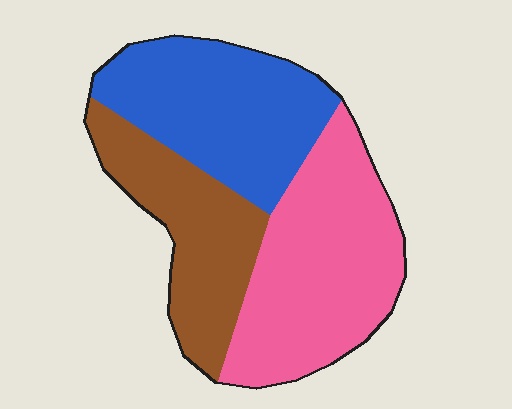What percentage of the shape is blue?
Blue takes up about one third (1/3) of the shape.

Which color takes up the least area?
Brown, at roughly 25%.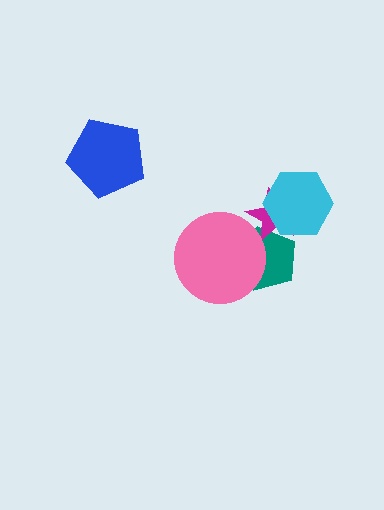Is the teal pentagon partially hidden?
Yes, it is partially covered by another shape.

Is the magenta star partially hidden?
Yes, it is partially covered by another shape.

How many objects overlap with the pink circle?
1 object overlaps with the pink circle.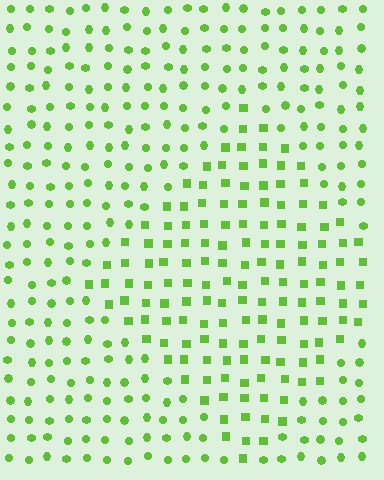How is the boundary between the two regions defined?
The boundary is defined by a change in element shape: squares inside vs. circles outside. All elements share the same color and spacing.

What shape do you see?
I see a diamond.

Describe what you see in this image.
The image is filled with small lime elements arranged in a uniform grid. A diamond-shaped region contains squares, while the surrounding area contains circles. The boundary is defined purely by the change in element shape.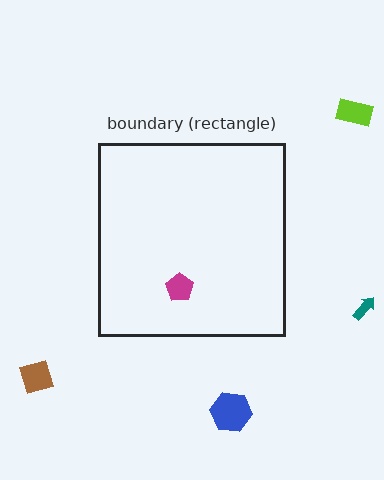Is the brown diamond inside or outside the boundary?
Outside.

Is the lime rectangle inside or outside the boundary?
Outside.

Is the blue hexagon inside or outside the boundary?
Outside.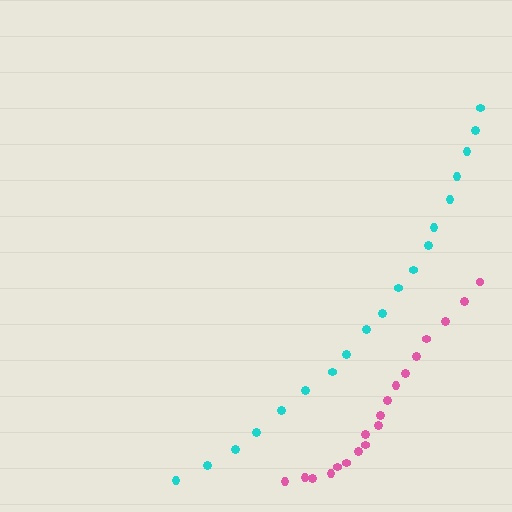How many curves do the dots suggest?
There are 2 distinct paths.